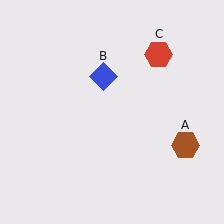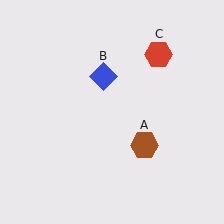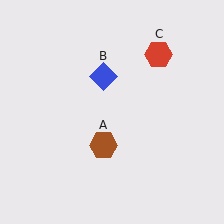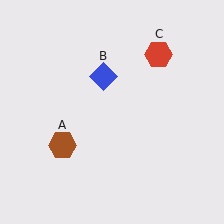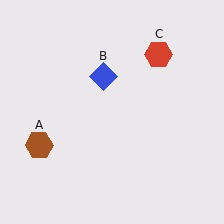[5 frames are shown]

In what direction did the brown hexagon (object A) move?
The brown hexagon (object A) moved left.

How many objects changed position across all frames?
1 object changed position: brown hexagon (object A).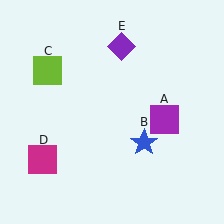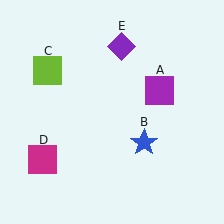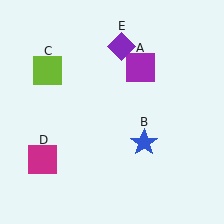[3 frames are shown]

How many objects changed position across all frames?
1 object changed position: purple square (object A).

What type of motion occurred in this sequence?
The purple square (object A) rotated counterclockwise around the center of the scene.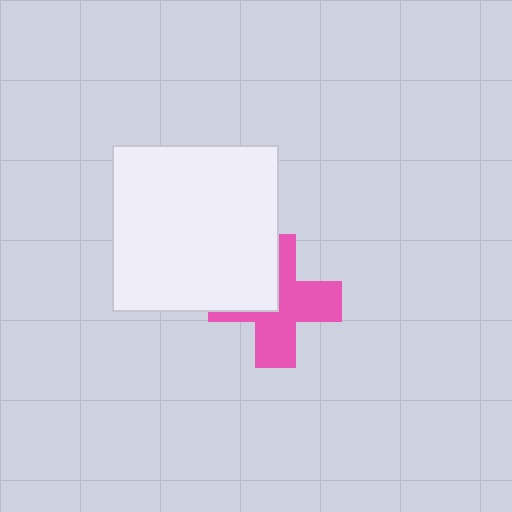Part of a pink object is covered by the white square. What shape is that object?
It is a cross.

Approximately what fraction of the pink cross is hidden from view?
Roughly 36% of the pink cross is hidden behind the white square.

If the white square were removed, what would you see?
You would see the complete pink cross.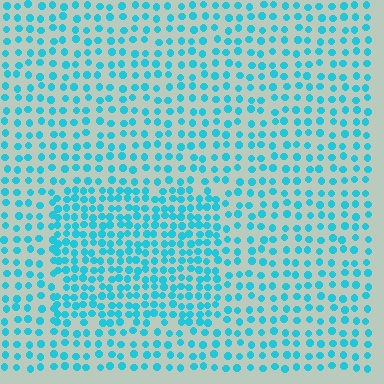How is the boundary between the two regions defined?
The boundary is defined by a change in element density (approximately 1.7x ratio). All elements are the same color, size, and shape.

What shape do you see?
I see a rectangle.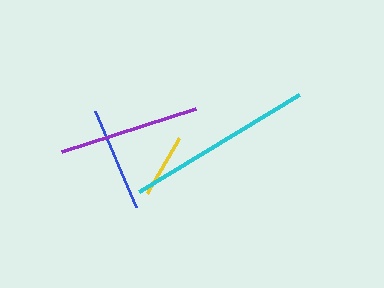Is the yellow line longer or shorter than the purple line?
The purple line is longer than the yellow line.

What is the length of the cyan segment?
The cyan segment is approximately 187 pixels long.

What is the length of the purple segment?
The purple segment is approximately 141 pixels long.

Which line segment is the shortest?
The yellow line is the shortest at approximately 64 pixels.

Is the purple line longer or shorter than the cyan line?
The cyan line is longer than the purple line.